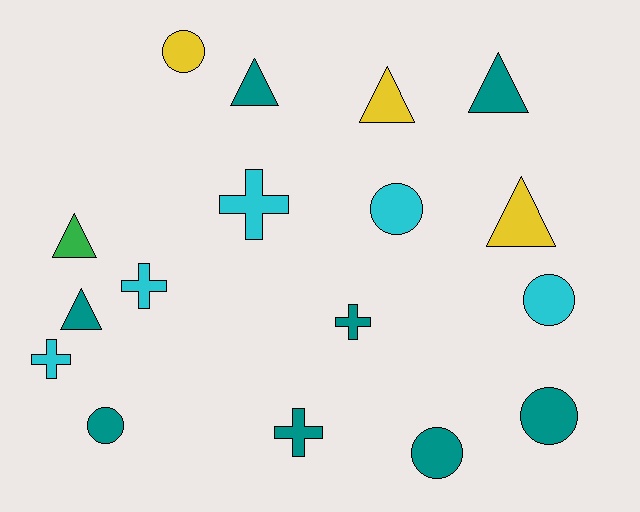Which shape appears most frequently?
Circle, with 6 objects.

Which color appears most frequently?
Teal, with 8 objects.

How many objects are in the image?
There are 17 objects.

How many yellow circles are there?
There is 1 yellow circle.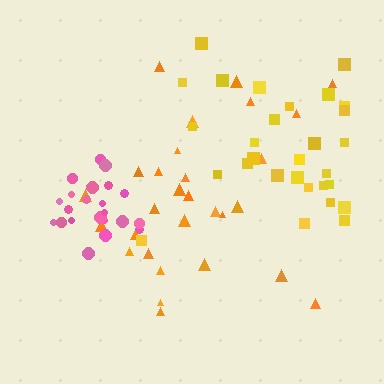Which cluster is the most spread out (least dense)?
Yellow.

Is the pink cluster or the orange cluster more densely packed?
Pink.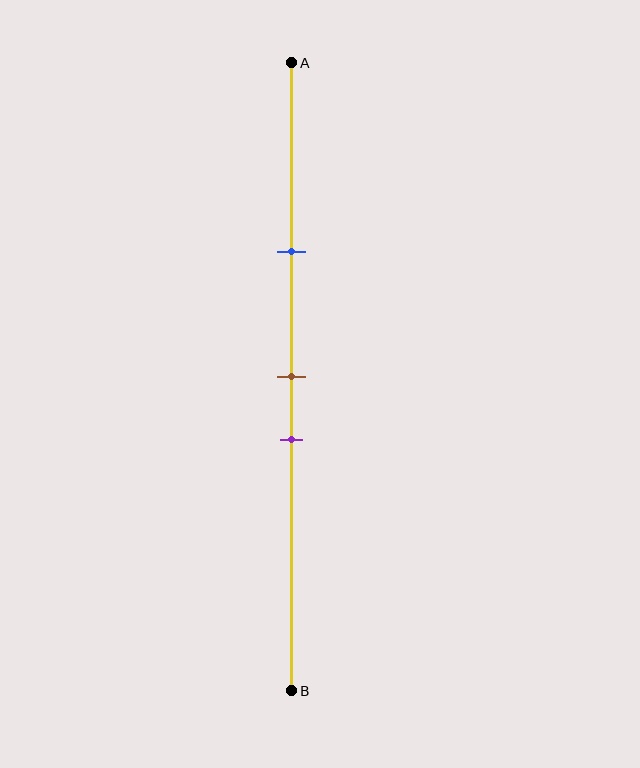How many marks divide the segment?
There are 3 marks dividing the segment.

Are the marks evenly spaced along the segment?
No, the marks are not evenly spaced.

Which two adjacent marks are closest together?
The brown and purple marks are the closest adjacent pair.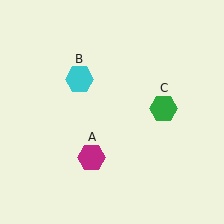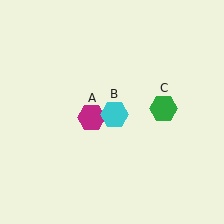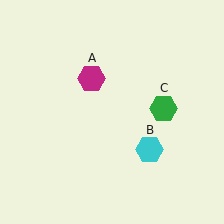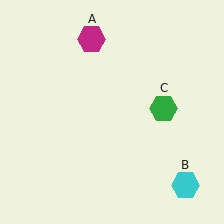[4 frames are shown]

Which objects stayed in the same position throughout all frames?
Green hexagon (object C) remained stationary.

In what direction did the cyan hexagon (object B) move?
The cyan hexagon (object B) moved down and to the right.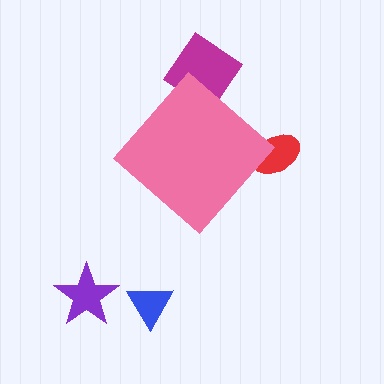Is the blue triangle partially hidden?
No, the blue triangle is fully visible.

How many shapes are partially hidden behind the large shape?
2 shapes are partially hidden.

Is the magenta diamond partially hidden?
Yes, the magenta diamond is partially hidden behind the pink diamond.